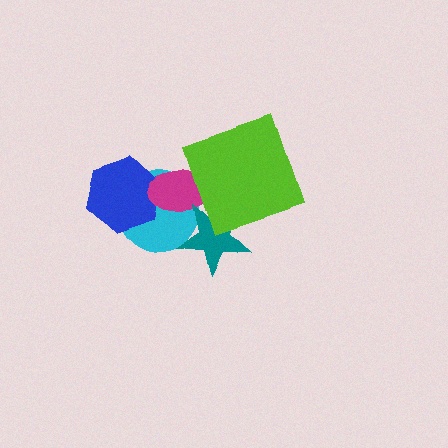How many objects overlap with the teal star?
3 objects overlap with the teal star.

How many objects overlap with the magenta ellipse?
4 objects overlap with the magenta ellipse.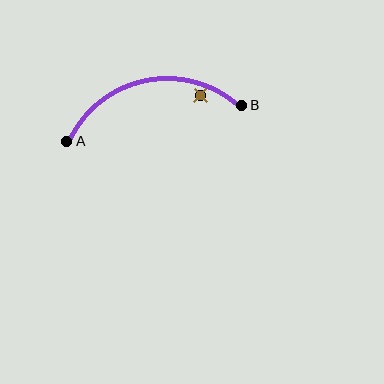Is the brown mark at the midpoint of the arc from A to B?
No — the brown mark does not lie on the arc at all. It sits slightly inside the curve.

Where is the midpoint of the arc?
The arc midpoint is the point on the curve farthest from the straight line joining A and B. It sits above that line.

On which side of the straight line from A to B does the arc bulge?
The arc bulges above the straight line connecting A and B.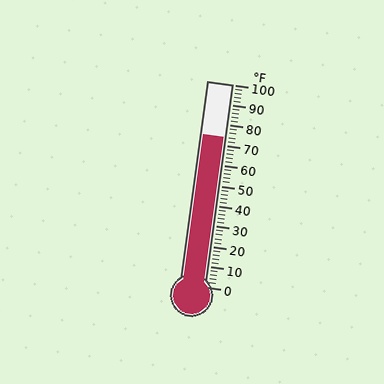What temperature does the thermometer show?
The thermometer shows approximately 74°F.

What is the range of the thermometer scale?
The thermometer scale ranges from 0°F to 100°F.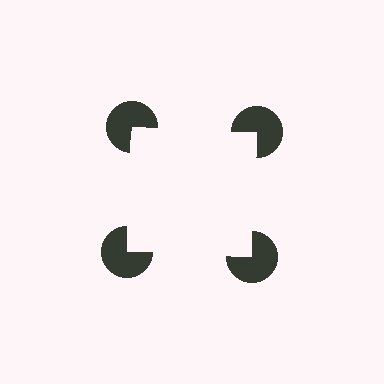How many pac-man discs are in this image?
There are 4 — one at each vertex of the illusory square.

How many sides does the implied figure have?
4 sides.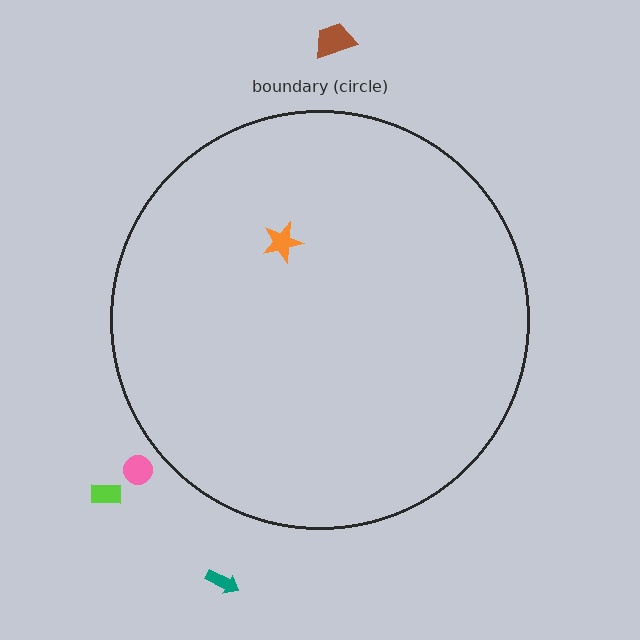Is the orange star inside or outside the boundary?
Inside.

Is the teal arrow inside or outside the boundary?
Outside.